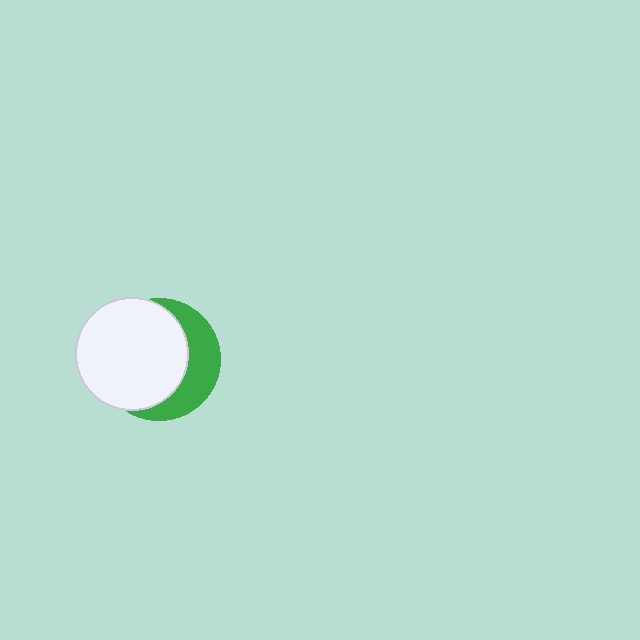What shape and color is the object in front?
The object in front is a white circle.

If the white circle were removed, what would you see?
You would see the complete green circle.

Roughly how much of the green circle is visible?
A small part of it is visible (roughly 35%).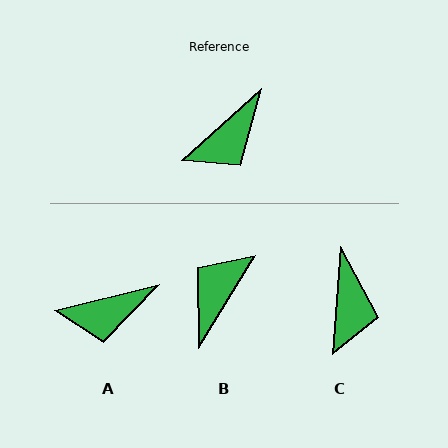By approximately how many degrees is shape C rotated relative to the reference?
Approximately 44 degrees counter-clockwise.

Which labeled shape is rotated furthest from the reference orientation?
B, about 164 degrees away.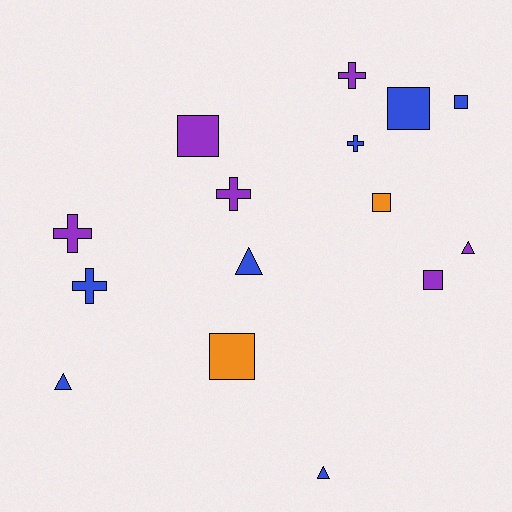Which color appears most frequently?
Blue, with 7 objects.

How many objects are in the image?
There are 15 objects.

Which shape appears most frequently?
Square, with 6 objects.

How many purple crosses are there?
There are 3 purple crosses.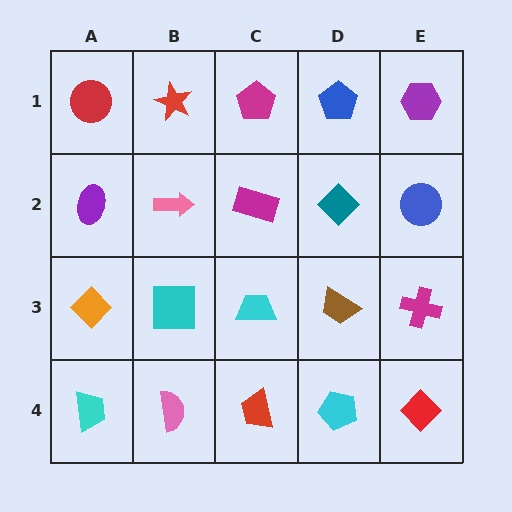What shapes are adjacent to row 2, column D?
A blue pentagon (row 1, column D), a brown trapezoid (row 3, column D), a magenta rectangle (row 2, column C), a blue circle (row 2, column E).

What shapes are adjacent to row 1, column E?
A blue circle (row 2, column E), a blue pentagon (row 1, column D).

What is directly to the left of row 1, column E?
A blue pentagon.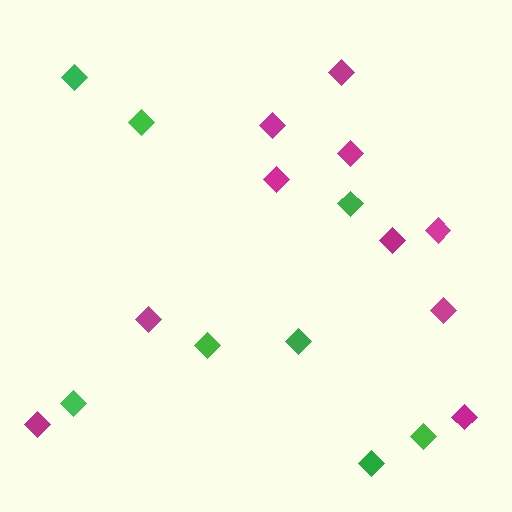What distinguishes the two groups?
There are 2 groups: one group of green diamonds (8) and one group of magenta diamonds (10).